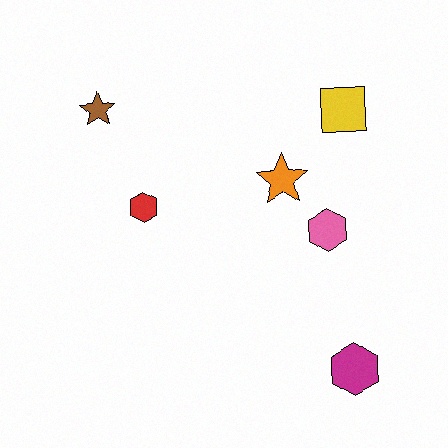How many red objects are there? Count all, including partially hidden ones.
There is 1 red object.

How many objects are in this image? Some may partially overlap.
There are 6 objects.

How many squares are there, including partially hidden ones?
There is 1 square.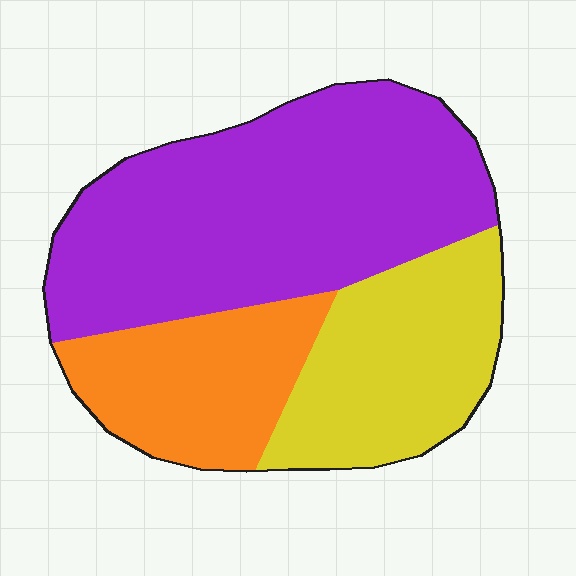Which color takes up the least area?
Orange, at roughly 20%.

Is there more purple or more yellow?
Purple.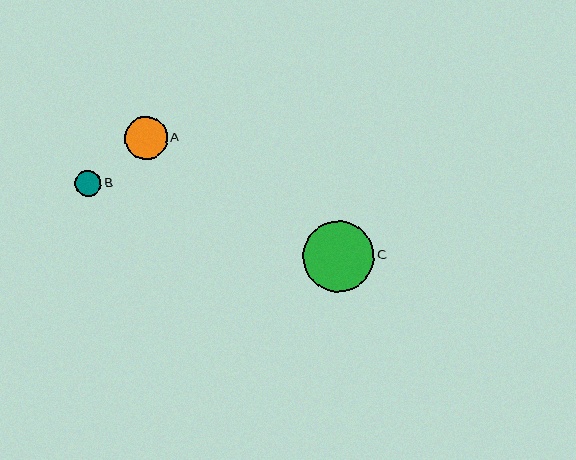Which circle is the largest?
Circle C is the largest with a size of approximately 71 pixels.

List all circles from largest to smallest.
From largest to smallest: C, A, B.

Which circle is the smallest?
Circle B is the smallest with a size of approximately 27 pixels.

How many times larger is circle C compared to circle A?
Circle C is approximately 1.7 times the size of circle A.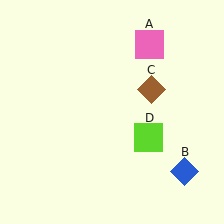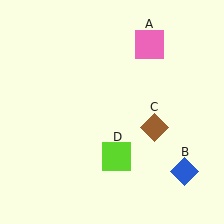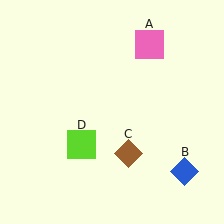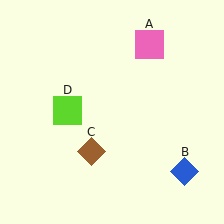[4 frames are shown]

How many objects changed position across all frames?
2 objects changed position: brown diamond (object C), lime square (object D).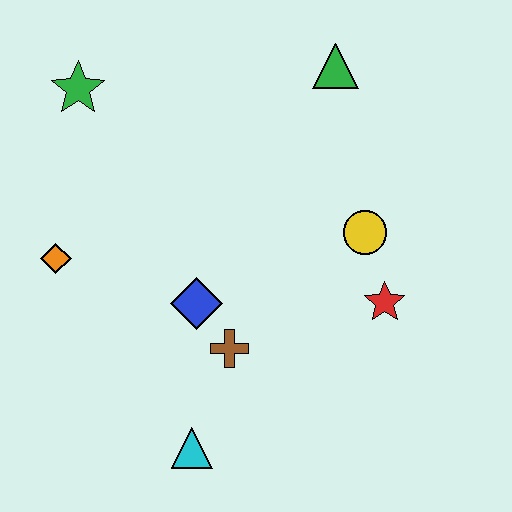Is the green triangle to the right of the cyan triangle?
Yes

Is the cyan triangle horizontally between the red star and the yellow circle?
No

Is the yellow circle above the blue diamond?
Yes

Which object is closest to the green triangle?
The yellow circle is closest to the green triangle.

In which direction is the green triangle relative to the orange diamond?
The green triangle is to the right of the orange diamond.